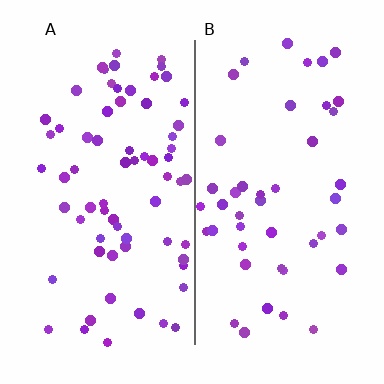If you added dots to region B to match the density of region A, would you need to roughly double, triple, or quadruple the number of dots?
Approximately double.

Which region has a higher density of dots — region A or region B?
A (the left).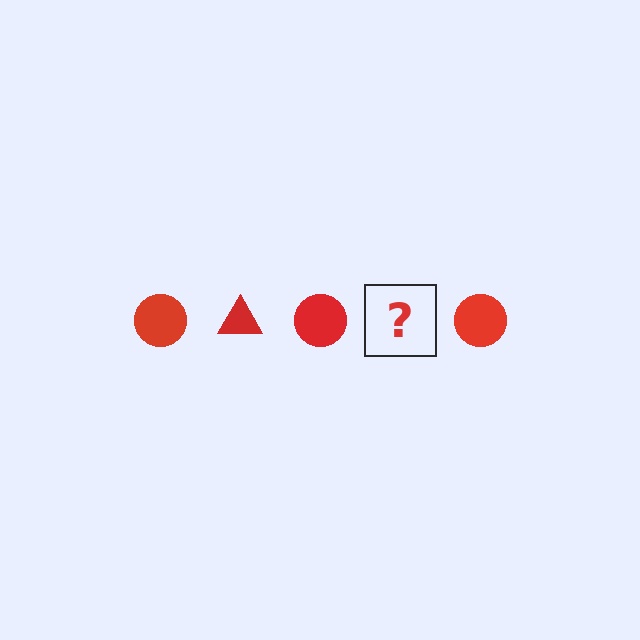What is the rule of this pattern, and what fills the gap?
The rule is that the pattern cycles through circle, triangle shapes in red. The gap should be filled with a red triangle.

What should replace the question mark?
The question mark should be replaced with a red triangle.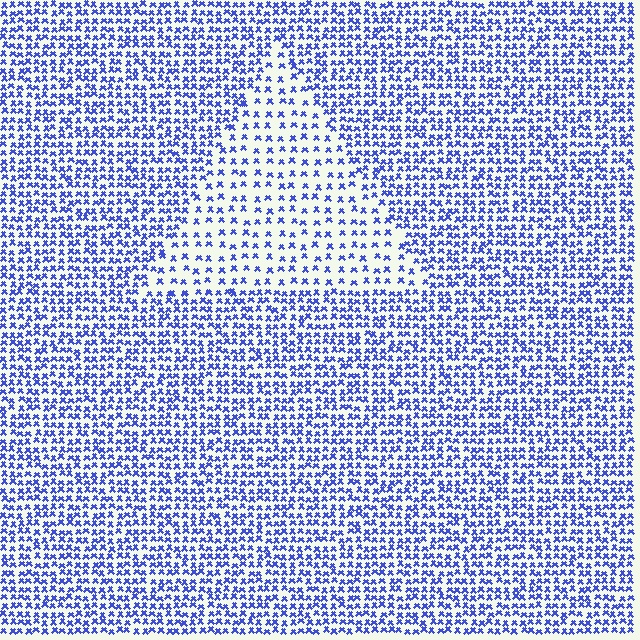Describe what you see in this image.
The image contains small blue elements arranged at two different densities. A triangle-shaped region is visible where the elements are less densely packed than the surrounding area.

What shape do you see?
I see a triangle.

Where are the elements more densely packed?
The elements are more densely packed outside the triangle boundary.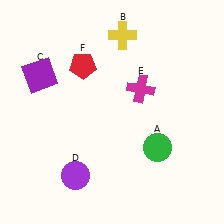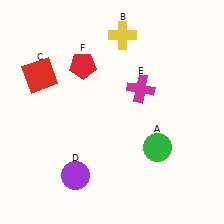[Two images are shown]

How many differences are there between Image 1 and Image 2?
There is 1 difference between the two images.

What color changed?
The square (C) changed from purple in Image 1 to red in Image 2.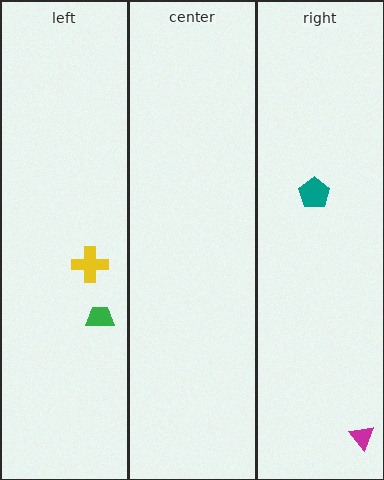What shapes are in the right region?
The teal pentagon, the magenta triangle.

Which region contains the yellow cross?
The left region.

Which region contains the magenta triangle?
The right region.